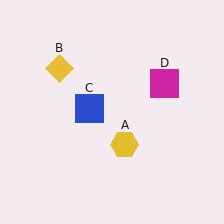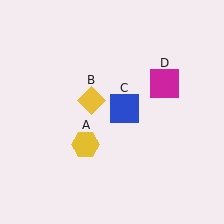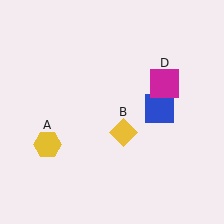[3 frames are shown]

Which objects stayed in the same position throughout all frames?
Magenta square (object D) remained stationary.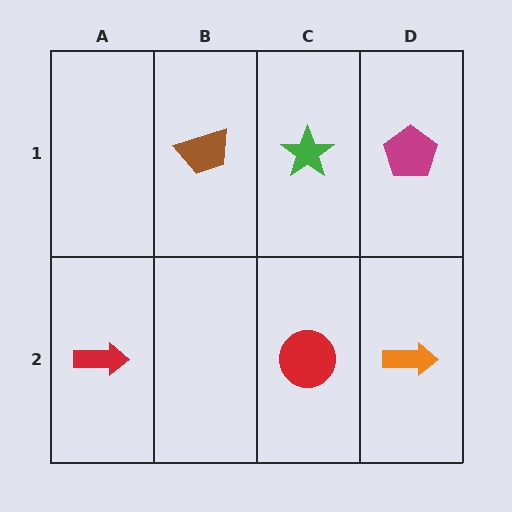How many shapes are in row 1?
3 shapes.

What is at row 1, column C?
A green star.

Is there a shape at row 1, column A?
No, that cell is empty.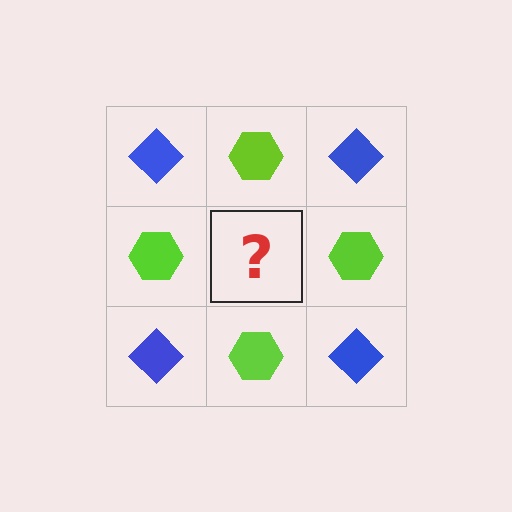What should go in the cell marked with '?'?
The missing cell should contain a blue diamond.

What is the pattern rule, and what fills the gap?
The rule is that it alternates blue diamond and lime hexagon in a checkerboard pattern. The gap should be filled with a blue diamond.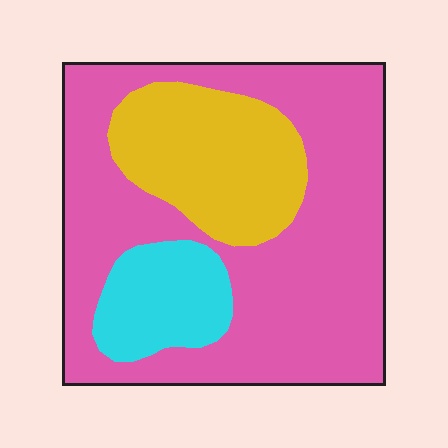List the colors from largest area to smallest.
From largest to smallest: pink, yellow, cyan.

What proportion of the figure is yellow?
Yellow covers around 25% of the figure.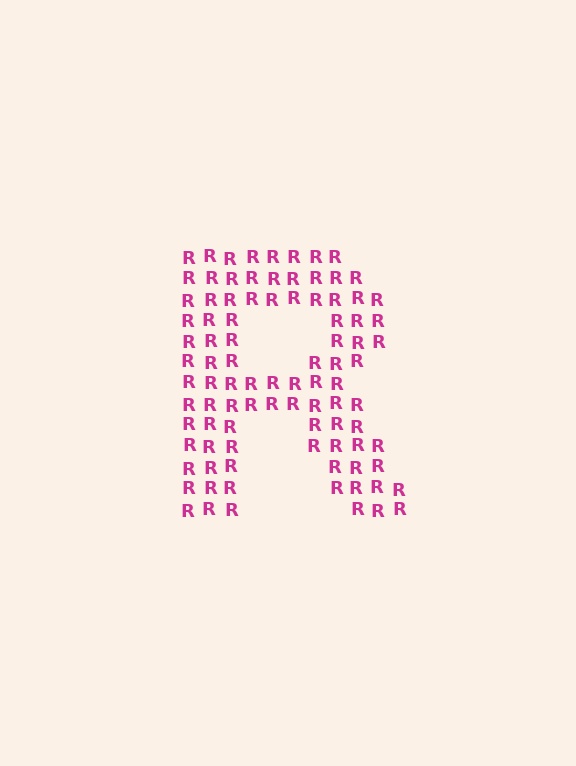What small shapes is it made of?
It is made of small letter R's.